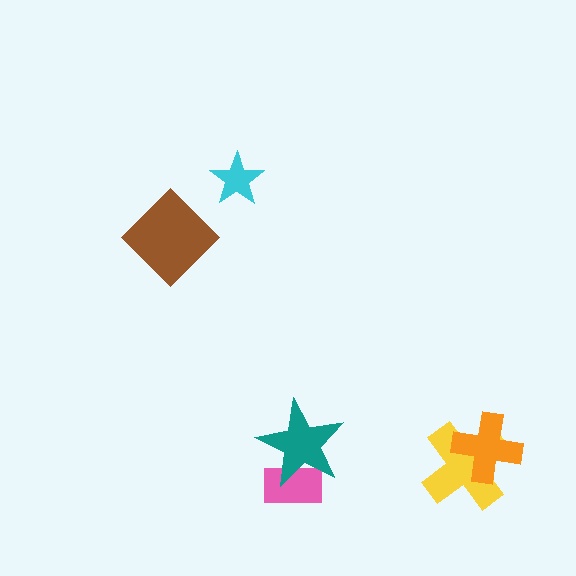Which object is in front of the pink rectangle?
The teal star is in front of the pink rectangle.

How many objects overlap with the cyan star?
0 objects overlap with the cyan star.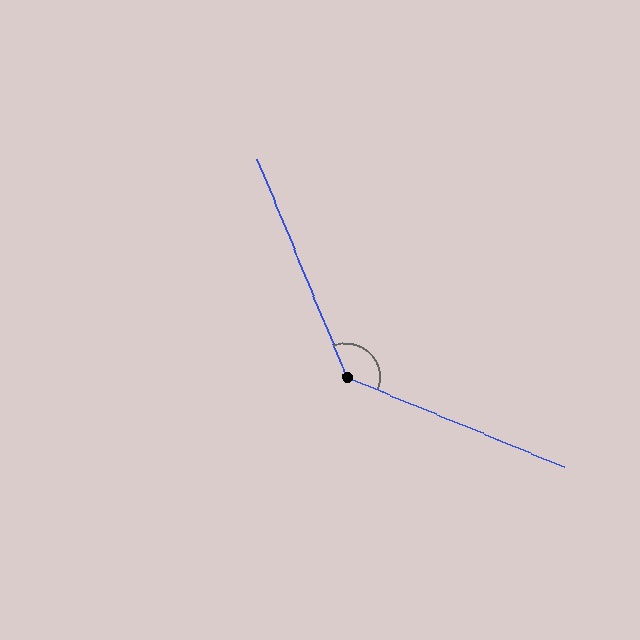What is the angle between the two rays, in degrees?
Approximately 135 degrees.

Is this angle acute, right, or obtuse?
It is obtuse.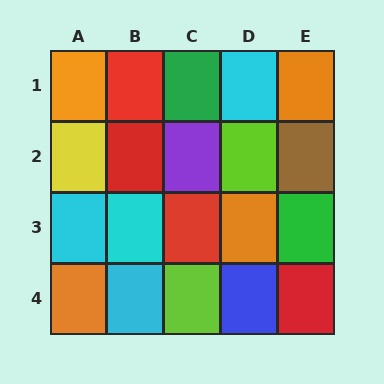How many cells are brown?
1 cell is brown.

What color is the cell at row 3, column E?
Green.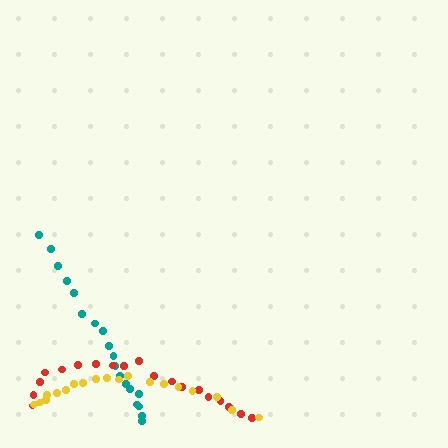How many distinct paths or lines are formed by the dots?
There are 3 distinct paths.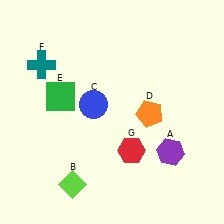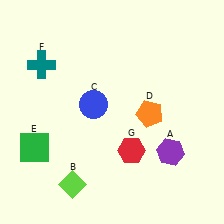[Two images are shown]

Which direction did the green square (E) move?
The green square (E) moved down.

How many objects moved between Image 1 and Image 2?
1 object moved between the two images.